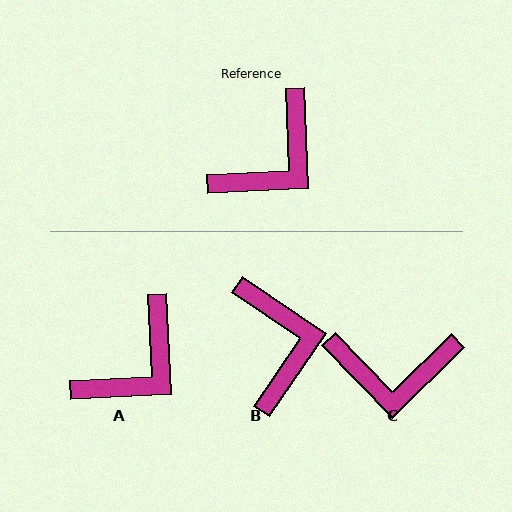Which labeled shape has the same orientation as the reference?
A.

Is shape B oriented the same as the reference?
No, it is off by about 53 degrees.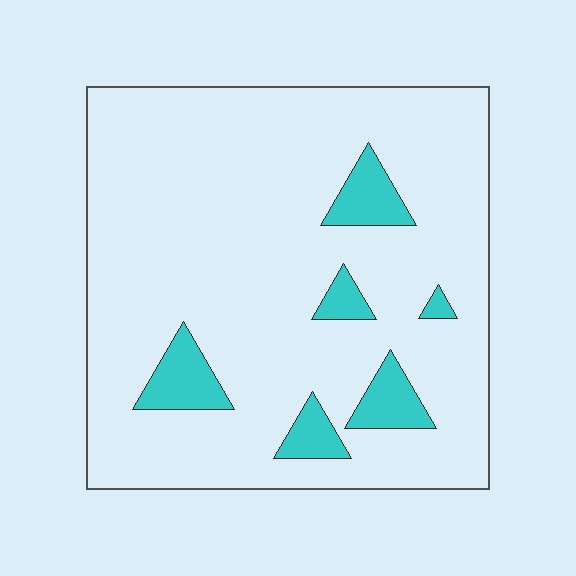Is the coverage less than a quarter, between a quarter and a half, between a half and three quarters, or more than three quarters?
Less than a quarter.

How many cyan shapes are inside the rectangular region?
6.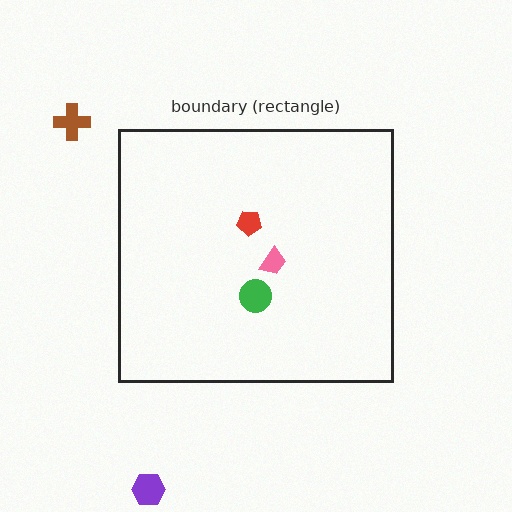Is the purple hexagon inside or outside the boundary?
Outside.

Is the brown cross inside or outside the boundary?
Outside.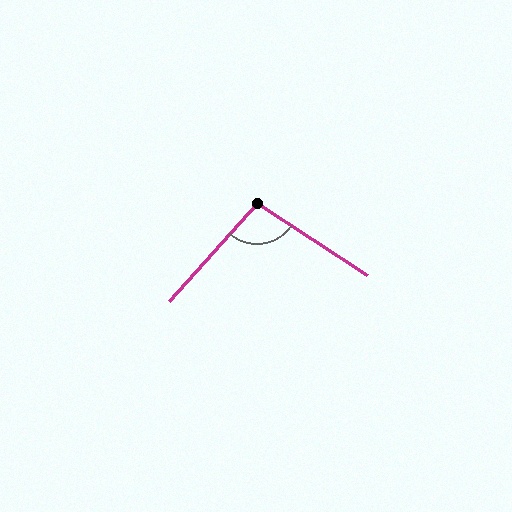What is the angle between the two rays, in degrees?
Approximately 98 degrees.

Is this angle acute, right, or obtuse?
It is obtuse.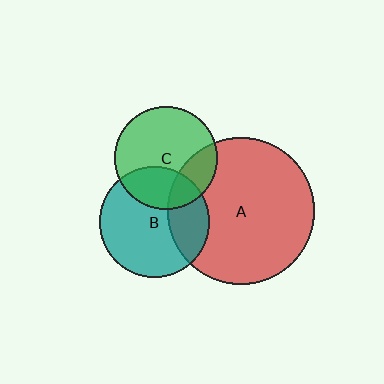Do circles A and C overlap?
Yes.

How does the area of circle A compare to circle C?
Approximately 2.0 times.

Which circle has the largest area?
Circle A (red).